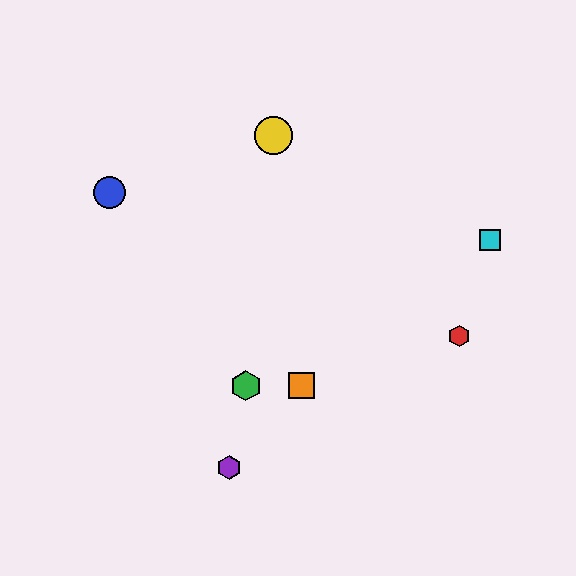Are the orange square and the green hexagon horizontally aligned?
Yes, both are at y≈386.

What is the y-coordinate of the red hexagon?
The red hexagon is at y≈336.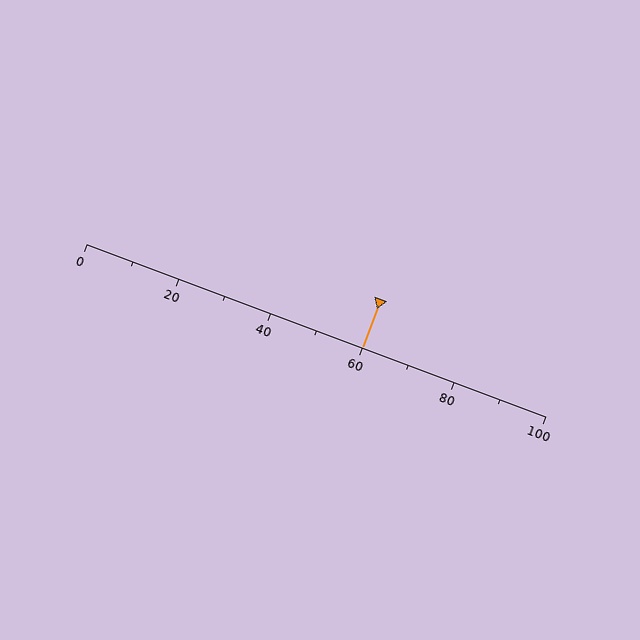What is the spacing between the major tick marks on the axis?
The major ticks are spaced 20 apart.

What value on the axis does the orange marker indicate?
The marker indicates approximately 60.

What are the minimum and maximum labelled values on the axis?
The axis runs from 0 to 100.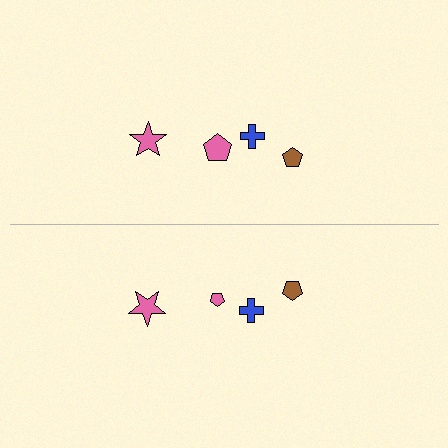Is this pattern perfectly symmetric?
No, the pattern is not perfectly symmetric. The pink pentagon on the bottom side has a different size than its mirror counterpart.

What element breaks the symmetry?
The pink pentagon on the bottom side has a different size than its mirror counterpart.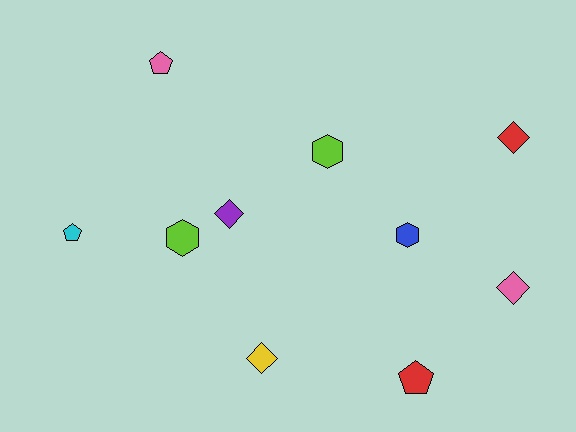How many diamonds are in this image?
There are 4 diamonds.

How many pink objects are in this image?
There are 2 pink objects.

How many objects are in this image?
There are 10 objects.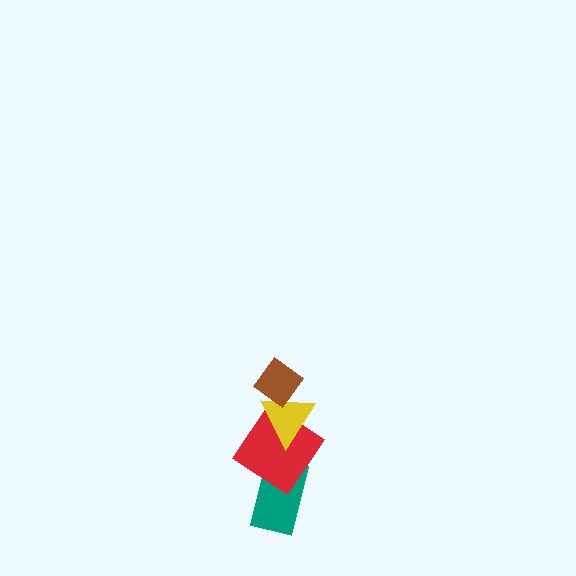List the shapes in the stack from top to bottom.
From top to bottom: the brown diamond, the yellow triangle, the red diamond, the teal rectangle.